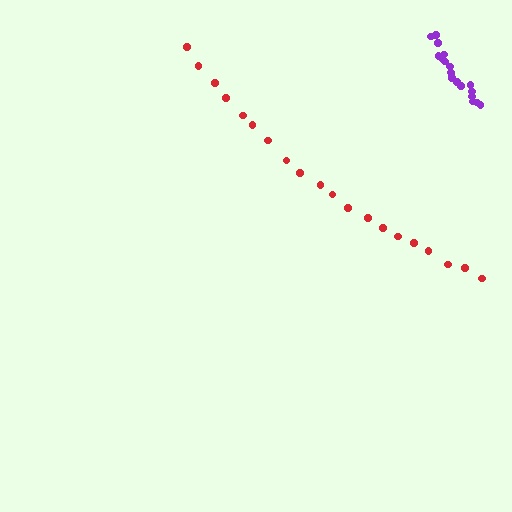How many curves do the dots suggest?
There are 2 distinct paths.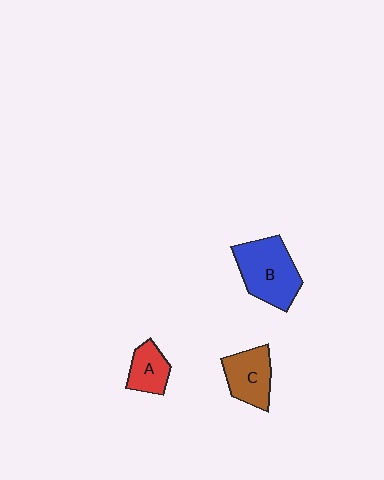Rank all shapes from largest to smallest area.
From largest to smallest: B (blue), C (brown), A (red).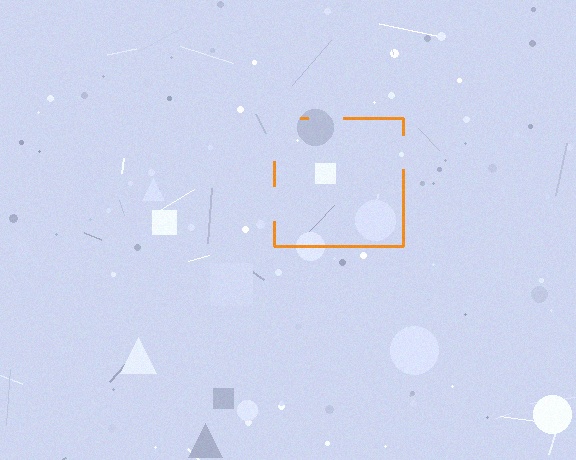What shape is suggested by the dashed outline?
The dashed outline suggests a square.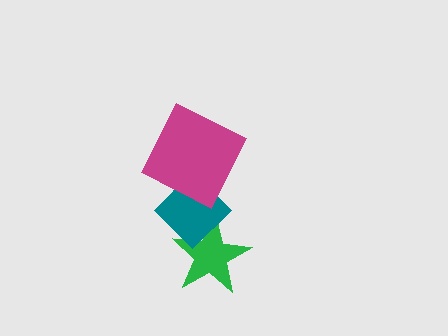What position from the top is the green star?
The green star is 3rd from the top.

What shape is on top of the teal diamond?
The magenta square is on top of the teal diamond.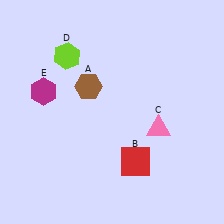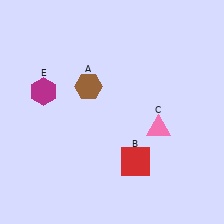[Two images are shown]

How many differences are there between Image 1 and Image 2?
There is 1 difference between the two images.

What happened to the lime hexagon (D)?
The lime hexagon (D) was removed in Image 2. It was in the top-left area of Image 1.